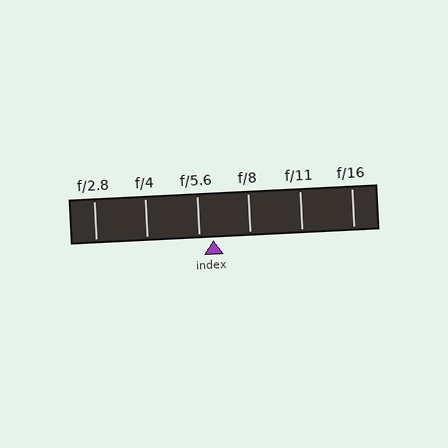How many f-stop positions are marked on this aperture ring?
There are 6 f-stop positions marked.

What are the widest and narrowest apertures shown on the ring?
The widest aperture shown is f/2.8 and the narrowest is f/16.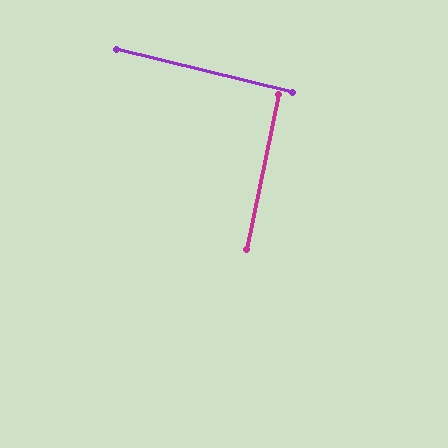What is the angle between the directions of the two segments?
Approximately 88 degrees.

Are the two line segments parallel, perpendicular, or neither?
Perpendicular — they meet at approximately 88°.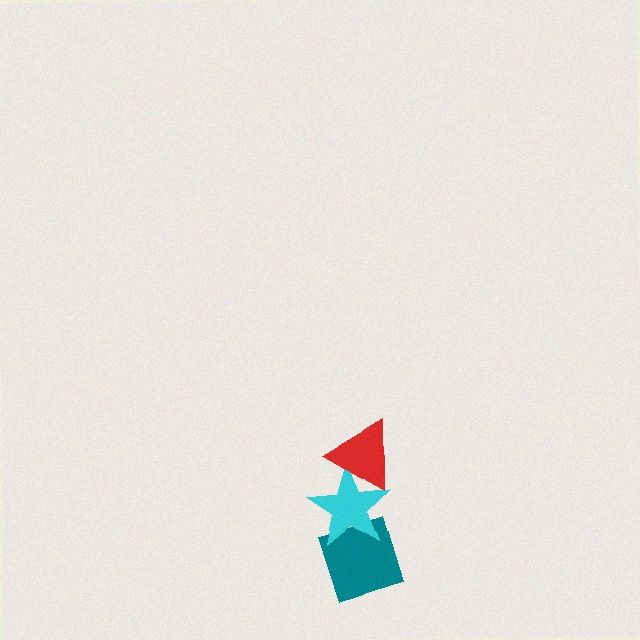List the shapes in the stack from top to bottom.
From top to bottom: the red triangle, the cyan star, the teal diamond.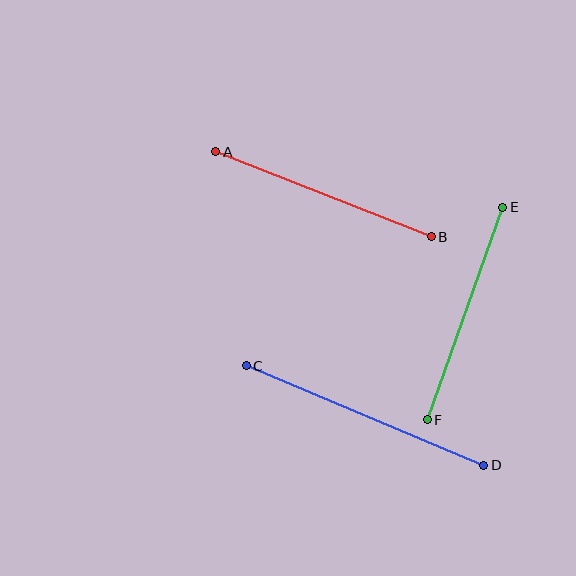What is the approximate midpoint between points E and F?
The midpoint is at approximately (465, 313) pixels.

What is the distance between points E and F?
The distance is approximately 226 pixels.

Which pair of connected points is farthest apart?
Points C and D are farthest apart.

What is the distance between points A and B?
The distance is approximately 232 pixels.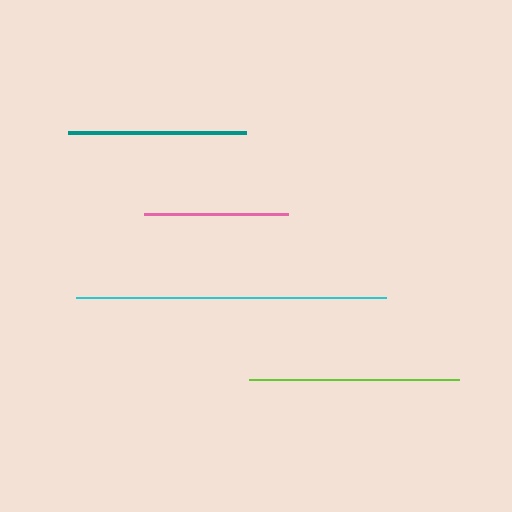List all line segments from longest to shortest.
From longest to shortest: cyan, lime, teal, pink.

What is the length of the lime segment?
The lime segment is approximately 210 pixels long.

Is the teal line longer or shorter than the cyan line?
The cyan line is longer than the teal line.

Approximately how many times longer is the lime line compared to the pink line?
The lime line is approximately 1.5 times the length of the pink line.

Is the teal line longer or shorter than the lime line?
The lime line is longer than the teal line.